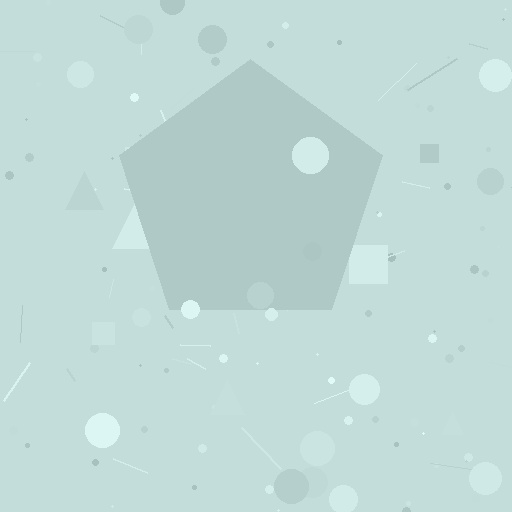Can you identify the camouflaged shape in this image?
The camouflaged shape is a pentagon.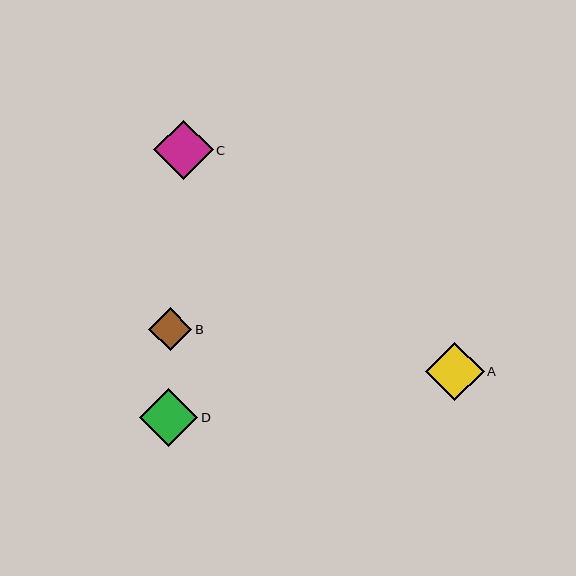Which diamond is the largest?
Diamond C is the largest with a size of approximately 60 pixels.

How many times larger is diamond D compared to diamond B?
Diamond D is approximately 1.3 times the size of diamond B.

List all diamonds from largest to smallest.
From largest to smallest: C, A, D, B.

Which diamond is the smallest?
Diamond B is the smallest with a size of approximately 44 pixels.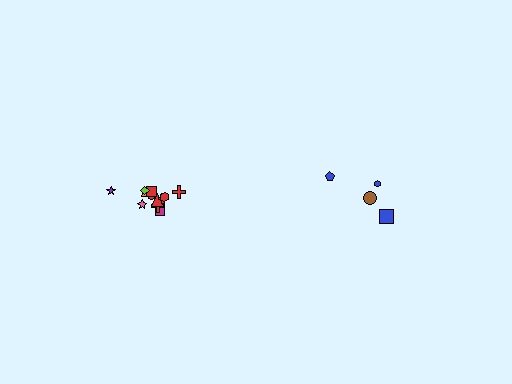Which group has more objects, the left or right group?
The left group.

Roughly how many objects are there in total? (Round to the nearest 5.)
Roughly 15 objects in total.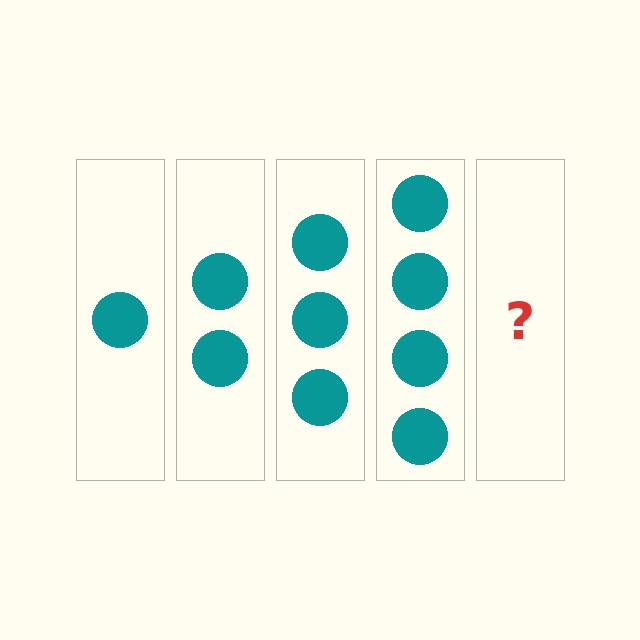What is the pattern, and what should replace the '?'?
The pattern is that each step adds one more circle. The '?' should be 5 circles.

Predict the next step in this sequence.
The next step is 5 circles.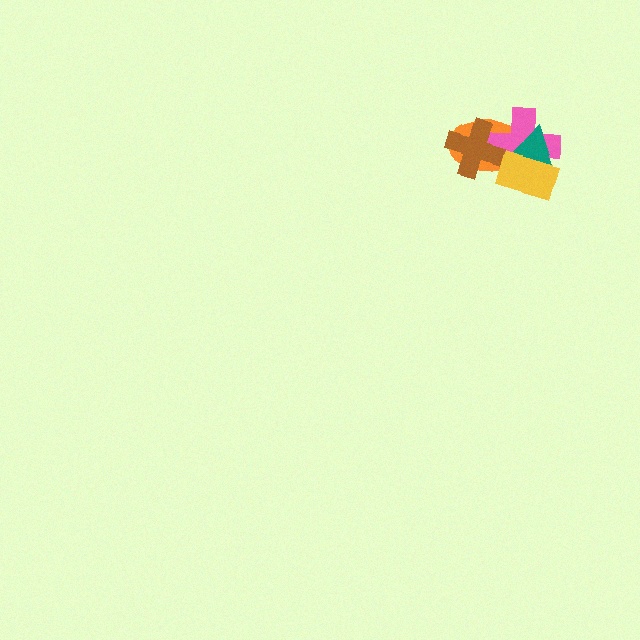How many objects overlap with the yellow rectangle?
3 objects overlap with the yellow rectangle.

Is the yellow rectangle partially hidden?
No, no other shape covers it.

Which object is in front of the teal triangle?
The yellow rectangle is in front of the teal triangle.